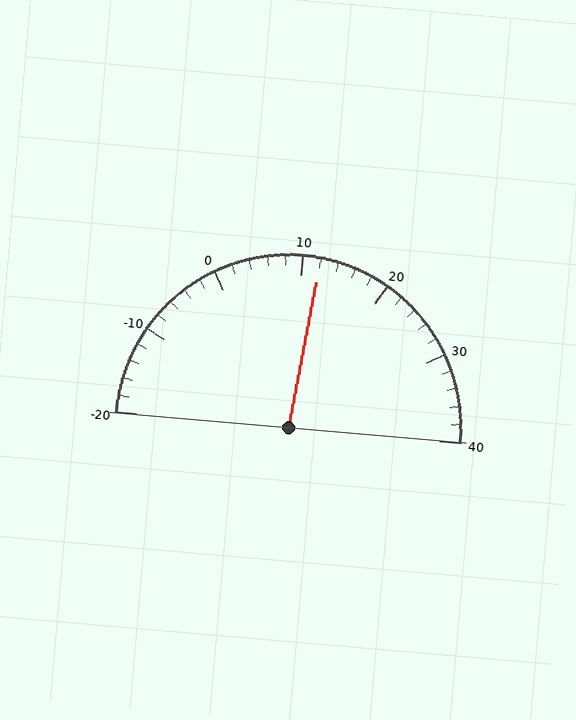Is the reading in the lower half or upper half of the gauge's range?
The reading is in the upper half of the range (-20 to 40).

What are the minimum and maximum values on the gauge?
The gauge ranges from -20 to 40.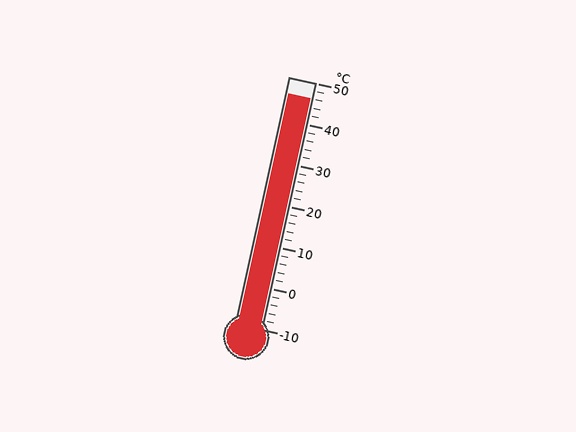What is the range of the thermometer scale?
The thermometer scale ranges from -10°C to 50°C.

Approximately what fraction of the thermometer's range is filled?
The thermometer is filled to approximately 95% of its range.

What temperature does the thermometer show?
The thermometer shows approximately 46°C.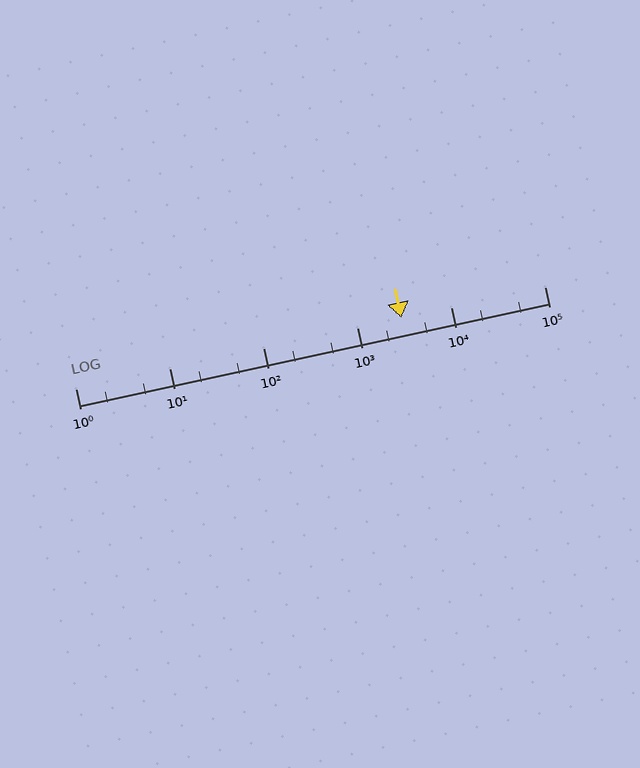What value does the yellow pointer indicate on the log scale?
The pointer indicates approximately 3000.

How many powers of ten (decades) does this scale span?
The scale spans 5 decades, from 1 to 100000.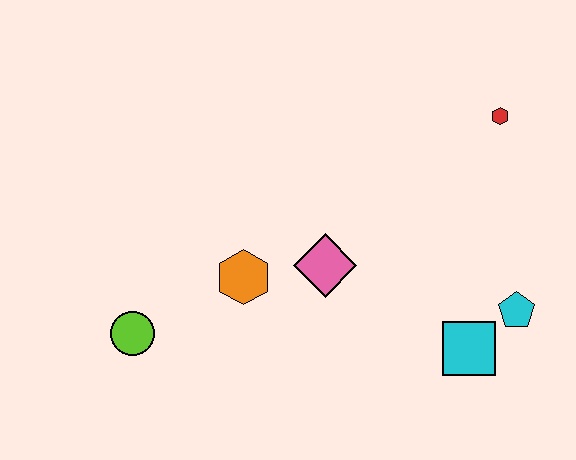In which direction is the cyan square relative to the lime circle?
The cyan square is to the right of the lime circle.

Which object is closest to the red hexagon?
The cyan pentagon is closest to the red hexagon.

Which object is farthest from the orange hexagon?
The red hexagon is farthest from the orange hexagon.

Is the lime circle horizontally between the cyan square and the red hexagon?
No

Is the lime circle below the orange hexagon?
Yes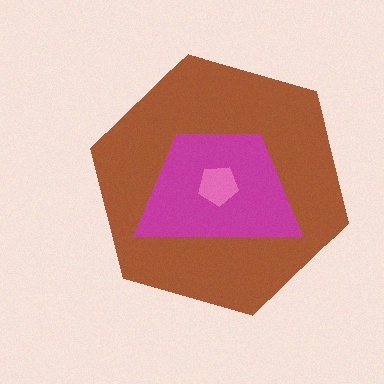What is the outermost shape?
The brown hexagon.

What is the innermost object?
The pink pentagon.